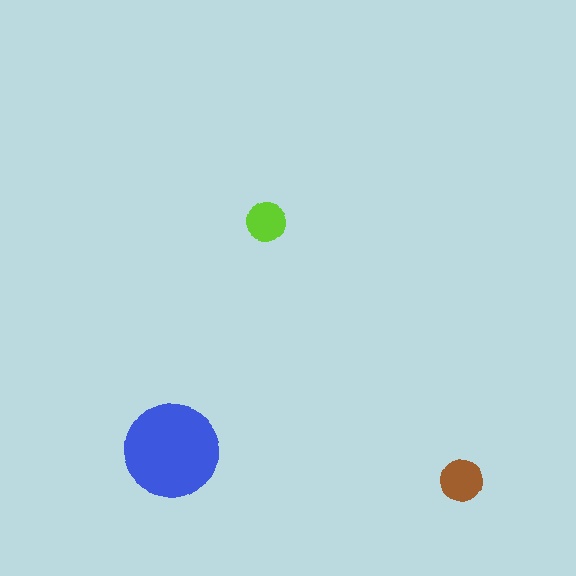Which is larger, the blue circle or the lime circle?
The blue one.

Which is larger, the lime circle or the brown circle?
The brown one.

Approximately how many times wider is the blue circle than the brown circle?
About 2.5 times wider.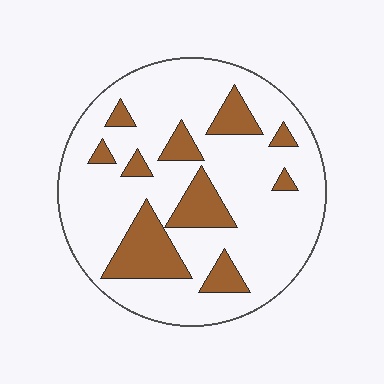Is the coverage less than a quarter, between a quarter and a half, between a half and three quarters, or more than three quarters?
Less than a quarter.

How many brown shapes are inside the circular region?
10.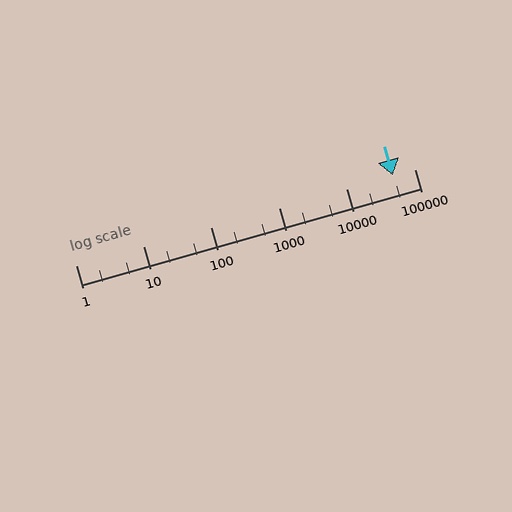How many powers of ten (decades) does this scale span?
The scale spans 5 decades, from 1 to 100000.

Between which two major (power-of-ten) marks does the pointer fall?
The pointer is between 10000 and 100000.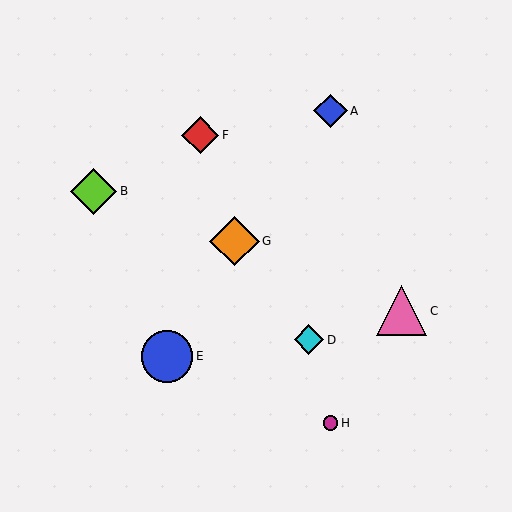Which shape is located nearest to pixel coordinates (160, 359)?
The blue circle (labeled E) at (167, 356) is nearest to that location.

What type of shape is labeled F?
Shape F is a red diamond.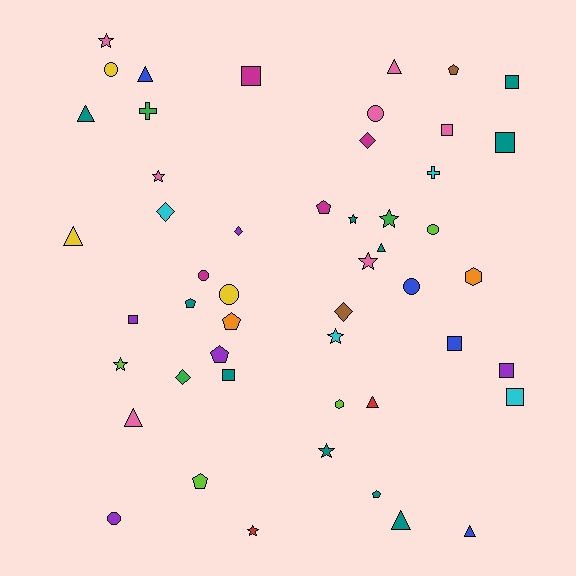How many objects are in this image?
There are 50 objects.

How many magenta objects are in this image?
There are 4 magenta objects.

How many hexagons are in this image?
There are 2 hexagons.